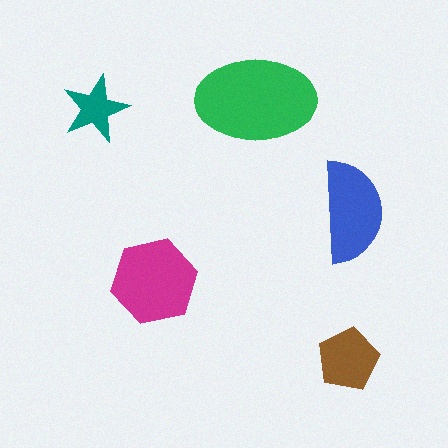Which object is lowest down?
The brown pentagon is bottommost.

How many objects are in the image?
There are 5 objects in the image.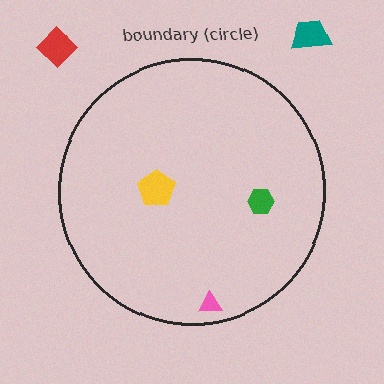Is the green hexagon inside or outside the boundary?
Inside.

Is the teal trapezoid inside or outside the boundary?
Outside.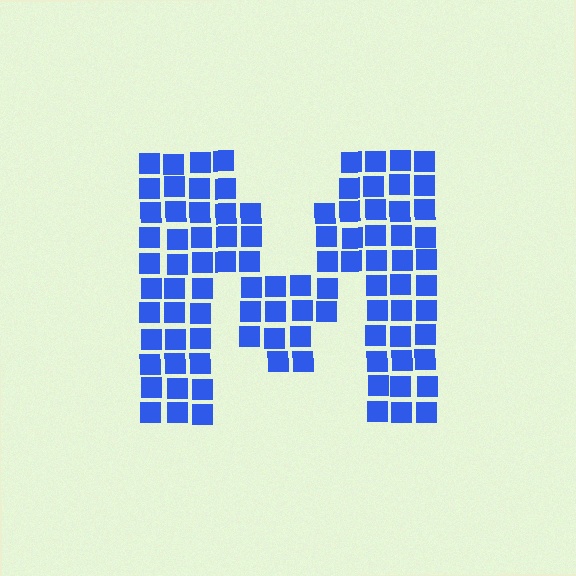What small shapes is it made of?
It is made of small squares.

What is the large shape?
The large shape is the letter M.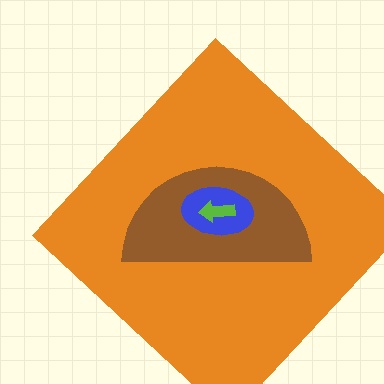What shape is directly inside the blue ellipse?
The lime arrow.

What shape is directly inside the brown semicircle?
The blue ellipse.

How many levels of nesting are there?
4.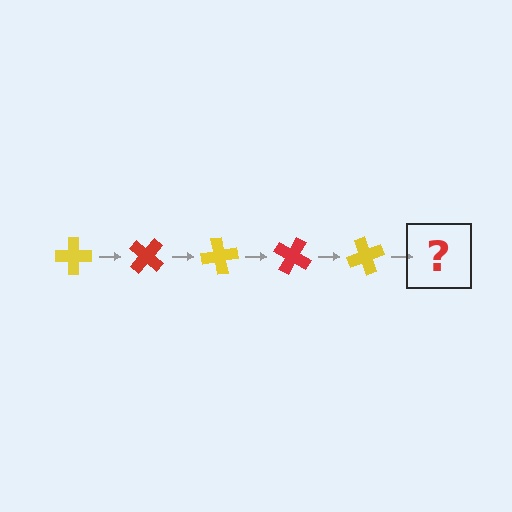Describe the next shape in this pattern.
It should be a red cross, rotated 200 degrees from the start.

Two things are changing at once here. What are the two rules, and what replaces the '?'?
The two rules are that it rotates 40 degrees each step and the color cycles through yellow and red. The '?' should be a red cross, rotated 200 degrees from the start.